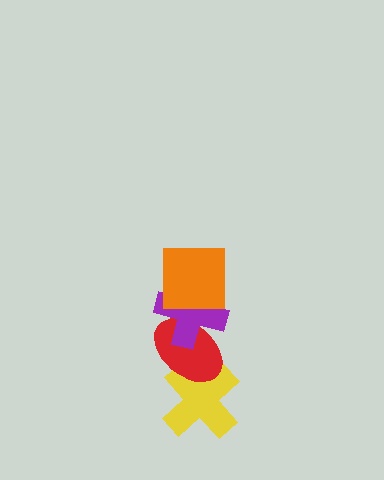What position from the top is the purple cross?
The purple cross is 2nd from the top.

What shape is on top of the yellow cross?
The red ellipse is on top of the yellow cross.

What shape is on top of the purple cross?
The orange square is on top of the purple cross.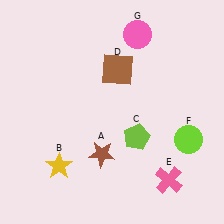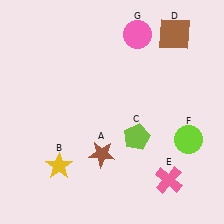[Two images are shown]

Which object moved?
The brown square (D) moved right.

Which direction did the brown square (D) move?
The brown square (D) moved right.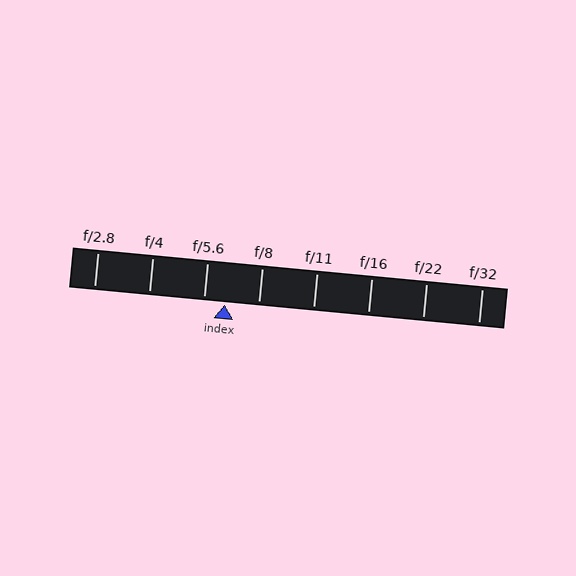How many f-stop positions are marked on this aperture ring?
There are 8 f-stop positions marked.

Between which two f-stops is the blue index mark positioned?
The index mark is between f/5.6 and f/8.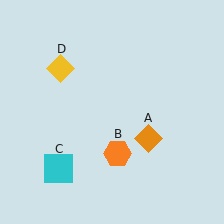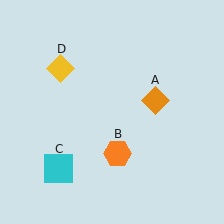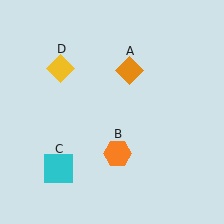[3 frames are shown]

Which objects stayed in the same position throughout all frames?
Orange hexagon (object B) and cyan square (object C) and yellow diamond (object D) remained stationary.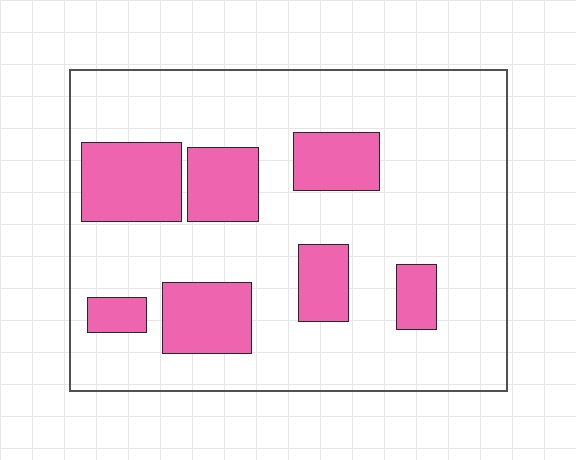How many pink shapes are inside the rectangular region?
7.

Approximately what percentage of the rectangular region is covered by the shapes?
Approximately 25%.